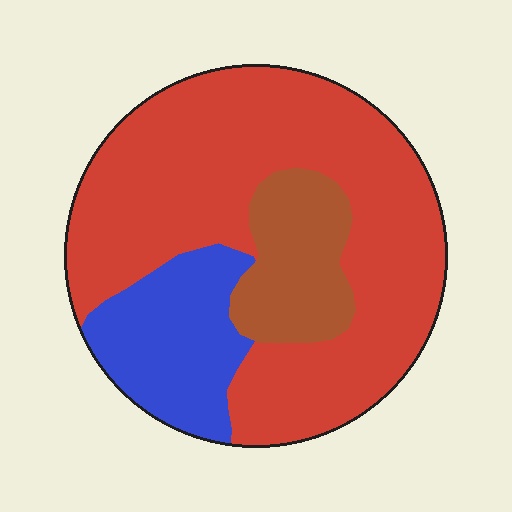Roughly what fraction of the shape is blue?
Blue covers about 20% of the shape.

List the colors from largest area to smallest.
From largest to smallest: red, blue, brown.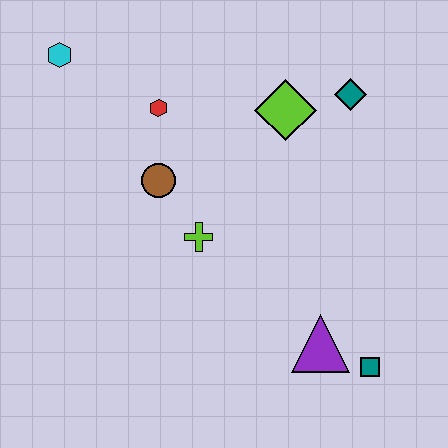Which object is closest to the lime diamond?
The teal diamond is closest to the lime diamond.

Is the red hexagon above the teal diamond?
No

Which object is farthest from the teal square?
The cyan hexagon is farthest from the teal square.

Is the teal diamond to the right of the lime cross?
Yes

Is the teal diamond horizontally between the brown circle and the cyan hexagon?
No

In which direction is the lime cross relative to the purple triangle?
The lime cross is to the left of the purple triangle.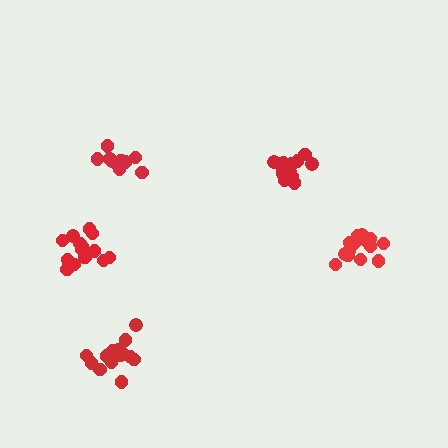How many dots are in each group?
Group 1: 15 dots, Group 2: 15 dots, Group 3: 16 dots, Group 4: 16 dots, Group 5: 10 dots (72 total).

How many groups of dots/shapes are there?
There are 5 groups.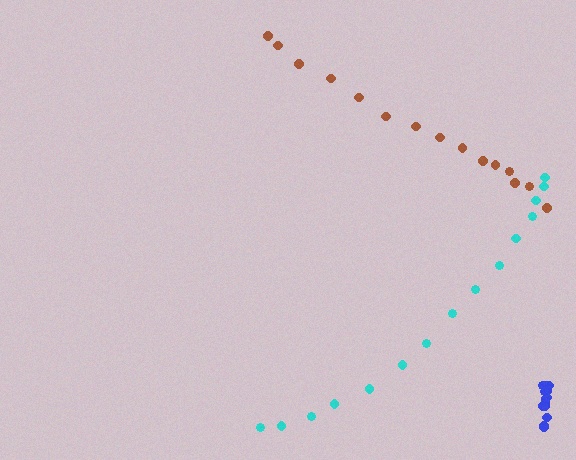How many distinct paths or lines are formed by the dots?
There are 3 distinct paths.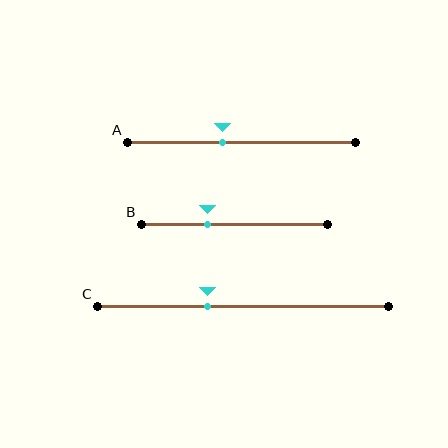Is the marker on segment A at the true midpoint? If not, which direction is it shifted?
No, the marker on segment A is shifted to the left by about 8% of the segment length.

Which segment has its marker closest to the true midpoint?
Segment A has its marker closest to the true midpoint.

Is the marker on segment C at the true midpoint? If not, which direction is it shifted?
No, the marker on segment C is shifted to the left by about 12% of the segment length.